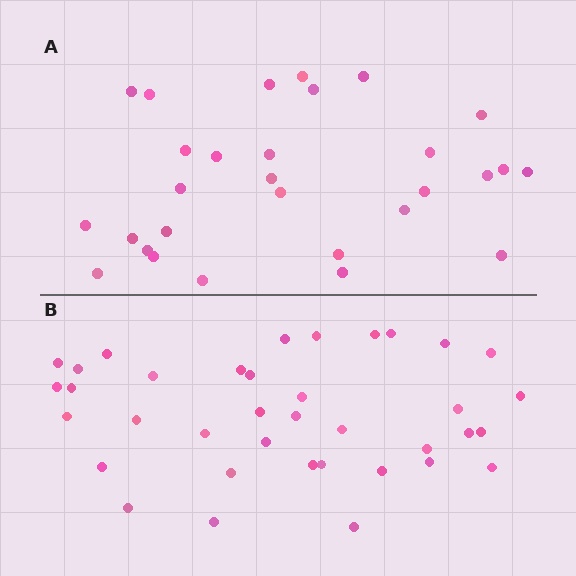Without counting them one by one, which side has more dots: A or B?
Region B (the bottom region) has more dots.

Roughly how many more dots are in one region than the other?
Region B has roughly 8 or so more dots than region A.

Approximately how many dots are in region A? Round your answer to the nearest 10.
About 30 dots. (The exact count is 29, which rounds to 30.)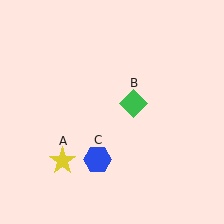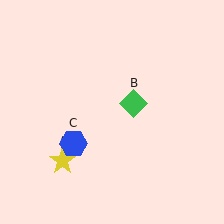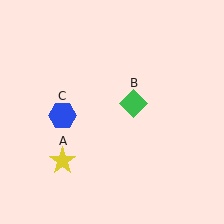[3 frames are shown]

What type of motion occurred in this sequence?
The blue hexagon (object C) rotated clockwise around the center of the scene.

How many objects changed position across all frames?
1 object changed position: blue hexagon (object C).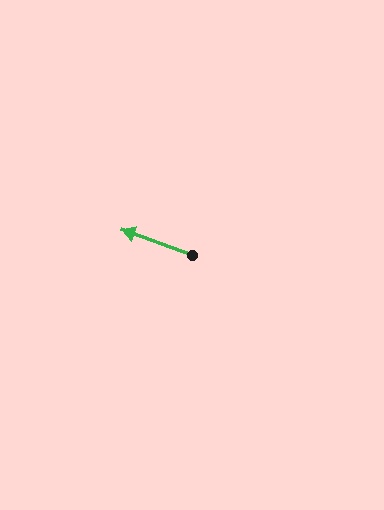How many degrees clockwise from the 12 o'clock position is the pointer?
Approximately 290 degrees.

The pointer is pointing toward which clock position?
Roughly 10 o'clock.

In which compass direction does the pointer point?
West.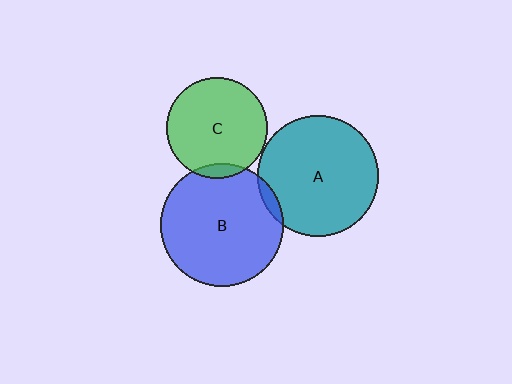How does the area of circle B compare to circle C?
Approximately 1.5 times.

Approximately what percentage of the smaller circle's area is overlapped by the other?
Approximately 5%.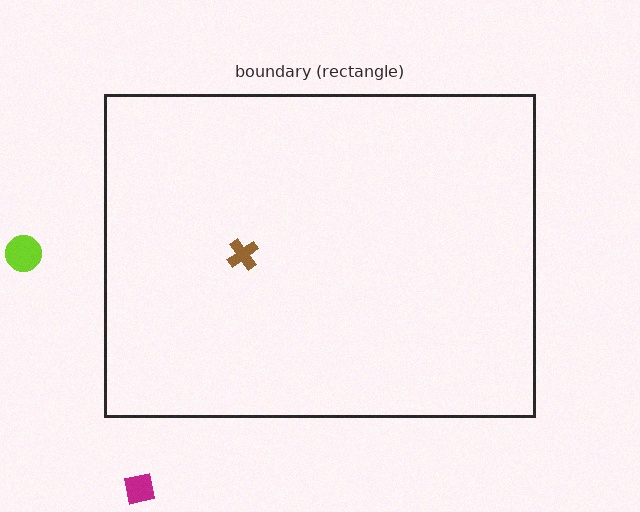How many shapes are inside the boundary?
1 inside, 2 outside.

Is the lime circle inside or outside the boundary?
Outside.